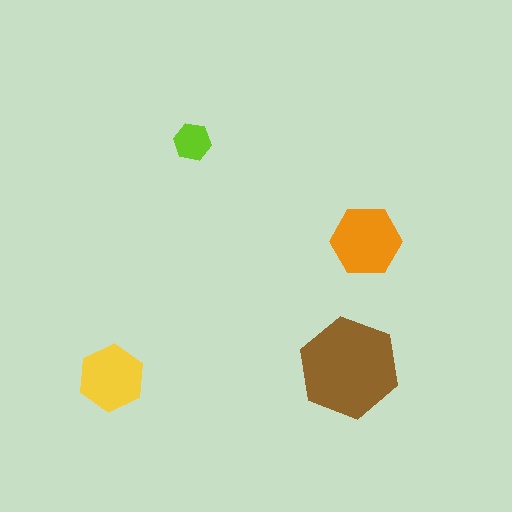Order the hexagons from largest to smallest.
the brown one, the orange one, the yellow one, the lime one.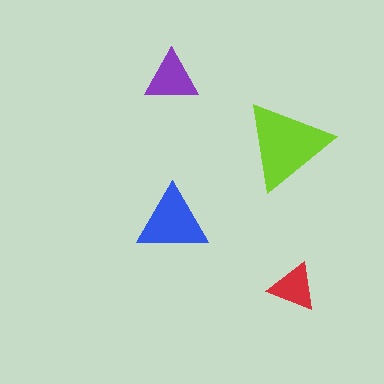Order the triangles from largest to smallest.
the lime one, the blue one, the purple one, the red one.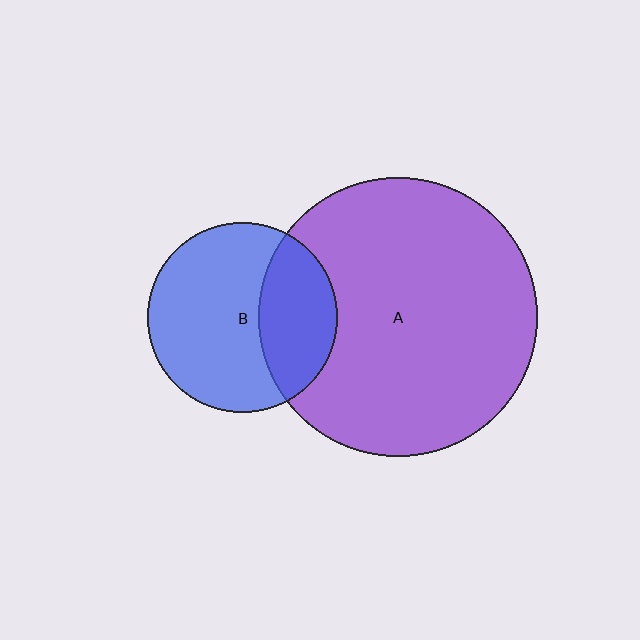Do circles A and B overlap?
Yes.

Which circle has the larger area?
Circle A (purple).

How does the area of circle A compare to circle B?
Approximately 2.2 times.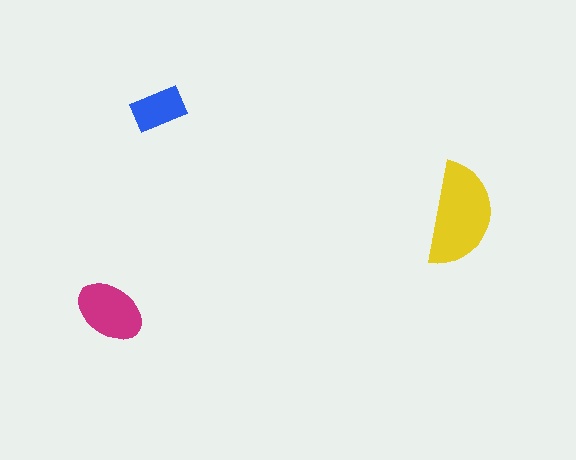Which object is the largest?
The yellow semicircle.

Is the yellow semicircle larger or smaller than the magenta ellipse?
Larger.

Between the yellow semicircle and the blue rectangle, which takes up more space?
The yellow semicircle.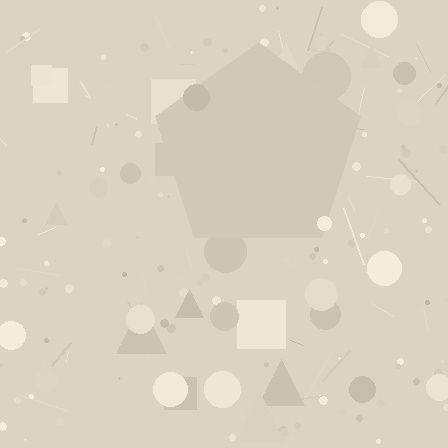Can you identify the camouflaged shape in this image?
The camouflaged shape is a pentagon.